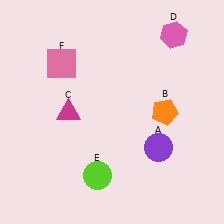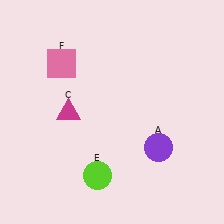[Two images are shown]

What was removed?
The pink hexagon (D), the orange pentagon (B) were removed in Image 2.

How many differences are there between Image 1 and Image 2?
There are 2 differences between the two images.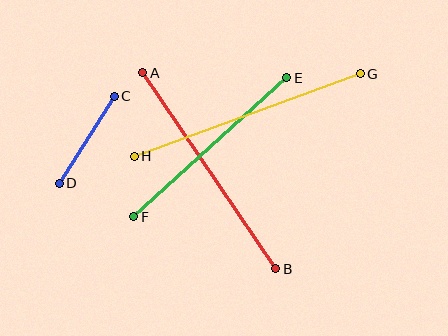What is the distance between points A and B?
The distance is approximately 237 pixels.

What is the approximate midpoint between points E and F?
The midpoint is at approximately (210, 147) pixels.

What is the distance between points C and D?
The distance is approximately 103 pixels.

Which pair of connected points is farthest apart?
Points G and H are farthest apart.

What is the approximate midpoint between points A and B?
The midpoint is at approximately (209, 171) pixels.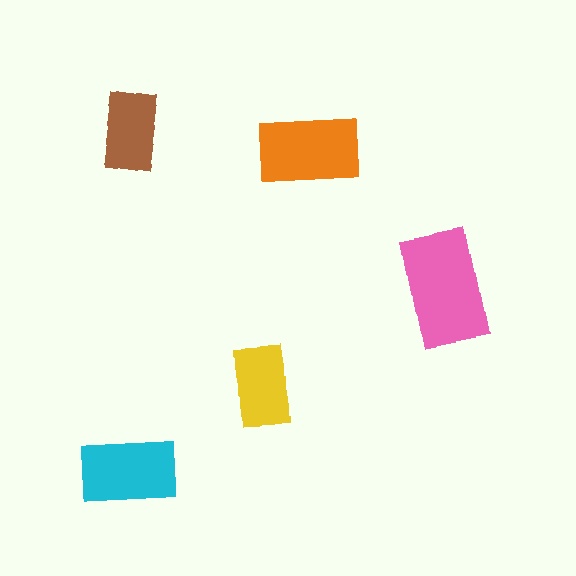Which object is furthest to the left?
The cyan rectangle is leftmost.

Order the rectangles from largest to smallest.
the pink one, the orange one, the cyan one, the yellow one, the brown one.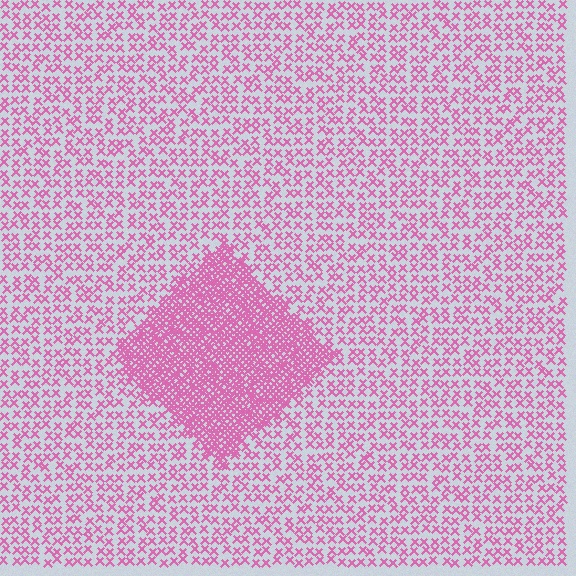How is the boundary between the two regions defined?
The boundary is defined by a change in element density (approximately 2.9x ratio). All elements are the same color, size, and shape.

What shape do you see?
I see a diamond.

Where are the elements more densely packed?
The elements are more densely packed inside the diamond boundary.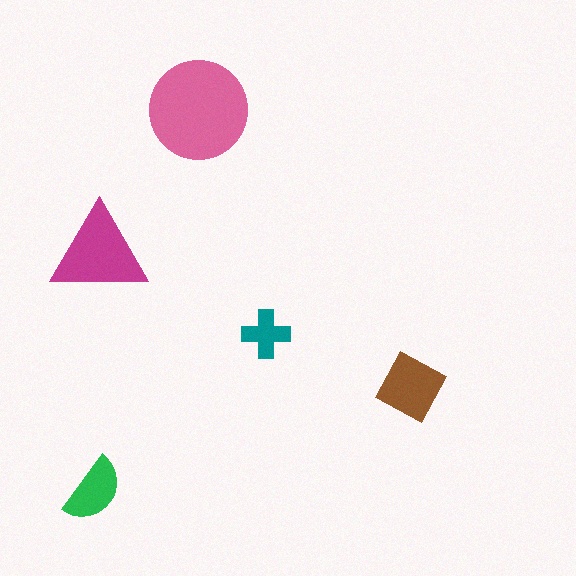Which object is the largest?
The pink circle.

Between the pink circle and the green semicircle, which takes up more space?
The pink circle.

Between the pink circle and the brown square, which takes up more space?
The pink circle.